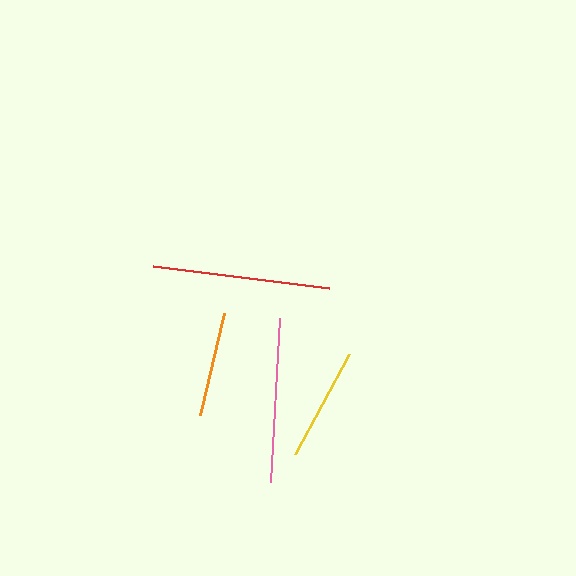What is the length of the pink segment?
The pink segment is approximately 164 pixels long.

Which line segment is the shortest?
The orange line is the shortest at approximately 104 pixels.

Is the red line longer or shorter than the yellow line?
The red line is longer than the yellow line.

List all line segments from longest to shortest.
From longest to shortest: red, pink, yellow, orange.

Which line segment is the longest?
The red line is the longest at approximately 178 pixels.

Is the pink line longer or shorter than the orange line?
The pink line is longer than the orange line.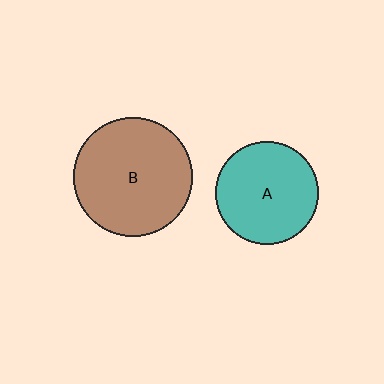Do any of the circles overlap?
No, none of the circles overlap.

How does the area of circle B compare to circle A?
Approximately 1.3 times.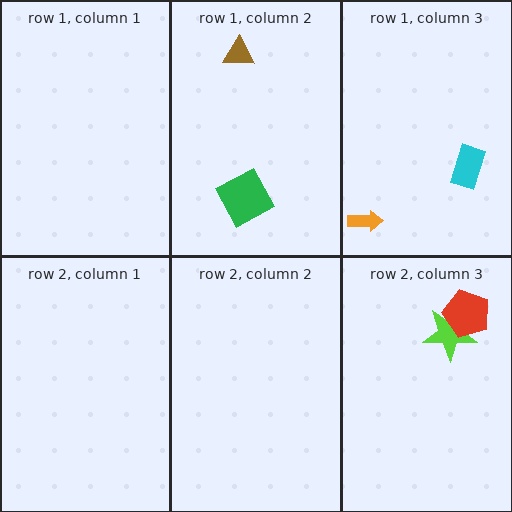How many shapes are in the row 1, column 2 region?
2.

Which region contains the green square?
The row 1, column 2 region.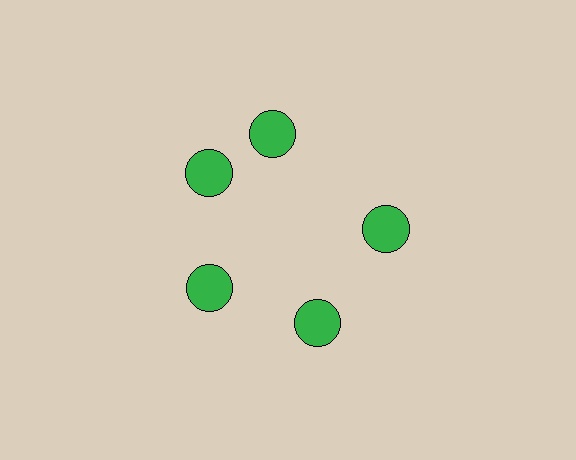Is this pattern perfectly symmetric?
No. The 5 green circles are arranged in a ring, but one element near the 1 o'clock position is rotated out of alignment along the ring, breaking the 5-fold rotational symmetry.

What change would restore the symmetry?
The symmetry would be restored by rotating it back into even spacing with its neighbors so that all 5 circles sit at equal angles and equal distance from the center.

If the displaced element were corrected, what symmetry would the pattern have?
It would have 5-fold rotational symmetry — the pattern would map onto itself every 72 degrees.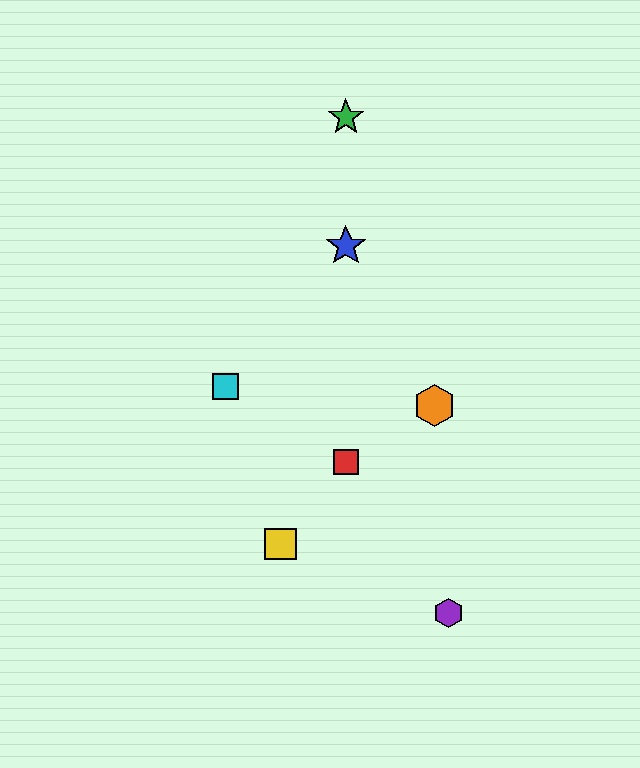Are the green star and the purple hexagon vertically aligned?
No, the green star is at x≈346 and the purple hexagon is at x≈449.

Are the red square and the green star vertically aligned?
Yes, both are at x≈346.